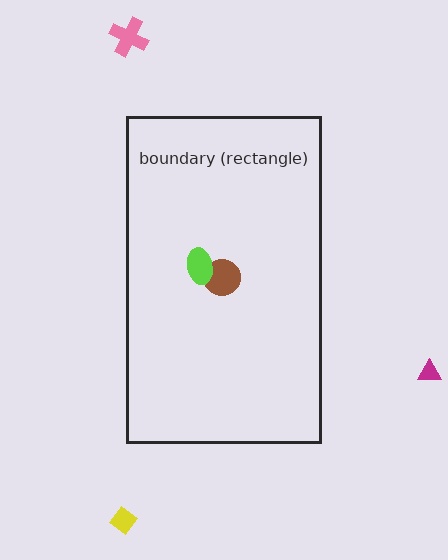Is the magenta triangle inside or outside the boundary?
Outside.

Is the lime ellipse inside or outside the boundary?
Inside.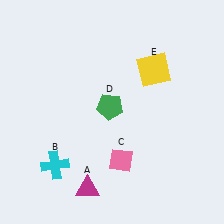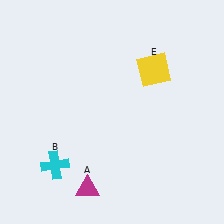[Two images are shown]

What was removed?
The pink diamond (C), the green pentagon (D) were removed in Image 2.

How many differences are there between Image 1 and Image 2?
There are 2 differences between the two images.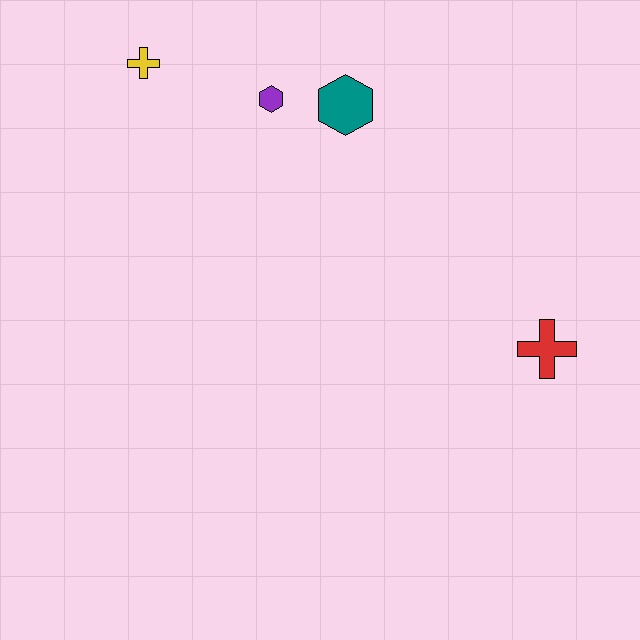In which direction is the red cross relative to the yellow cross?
The red cross is to the right of the yellow cross.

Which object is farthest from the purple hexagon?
The red cross is farthest from the purple hexagon.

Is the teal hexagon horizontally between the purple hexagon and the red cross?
Yes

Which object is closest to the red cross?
The teal hexagon is closest to the red cross.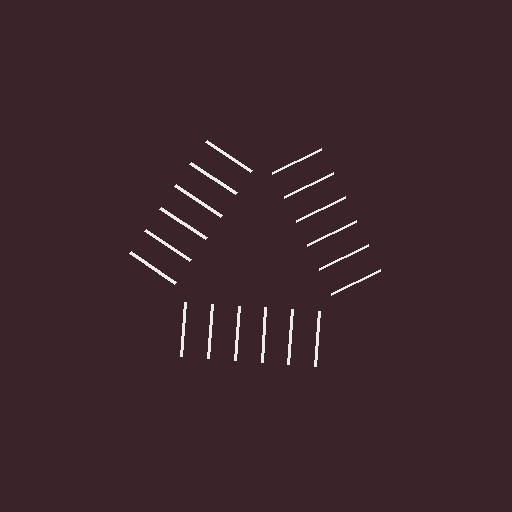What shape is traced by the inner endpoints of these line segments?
An illusory triangle — the line segments terminate on its edges but no continuous stroke is drawn.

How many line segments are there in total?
18 — 6 along each of the 3 edges.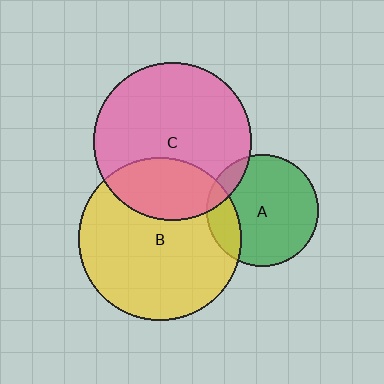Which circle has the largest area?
Circle B (yellow).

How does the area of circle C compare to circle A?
Approximately 2.0 times.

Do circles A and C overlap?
Yes.